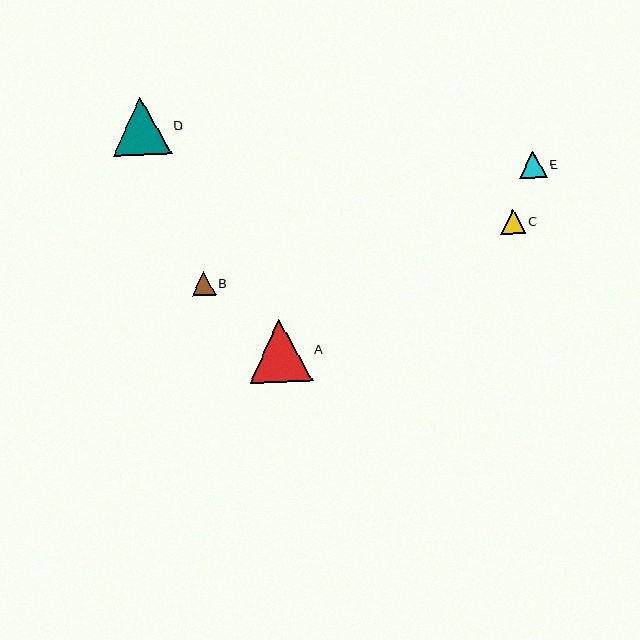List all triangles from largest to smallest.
From largest to smallest: A, D, E, C, B.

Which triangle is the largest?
Triangle A is the largest with a size of approximately 62 pixels.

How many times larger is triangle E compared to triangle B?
Triangle E is approximately 1.2 times the size of triangle B.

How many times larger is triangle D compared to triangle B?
Triangle D is approximately 2.5 times the size of triangle B.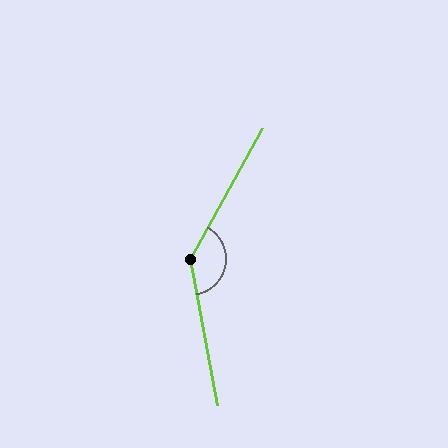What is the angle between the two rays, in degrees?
Approximately 141 degrees.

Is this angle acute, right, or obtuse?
It is obtuse.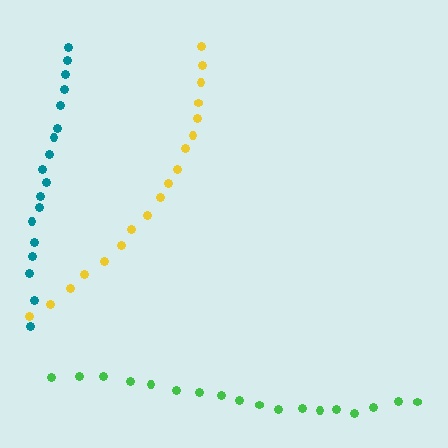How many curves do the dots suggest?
There are 3 distinct paths.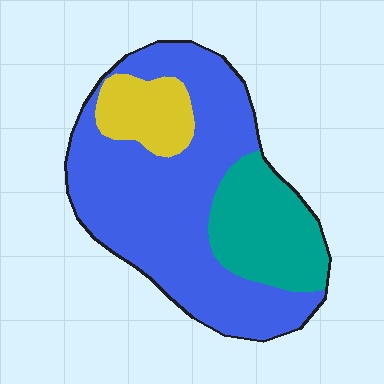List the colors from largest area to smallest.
From largest to smallest: blue, teal, yellow.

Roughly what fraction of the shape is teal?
Teal covers roughly 25% of the shape.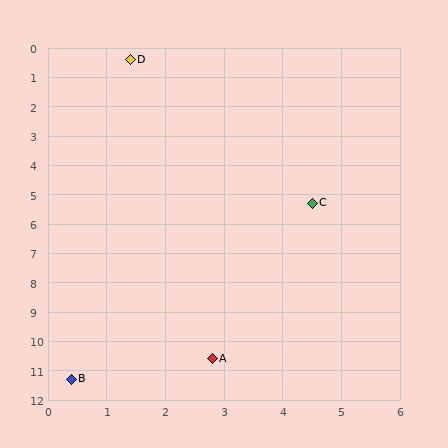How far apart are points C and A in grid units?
Points C and A are about 5.6 grid units apart.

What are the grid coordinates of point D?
Point D is at approximately (1.4, 0.4).